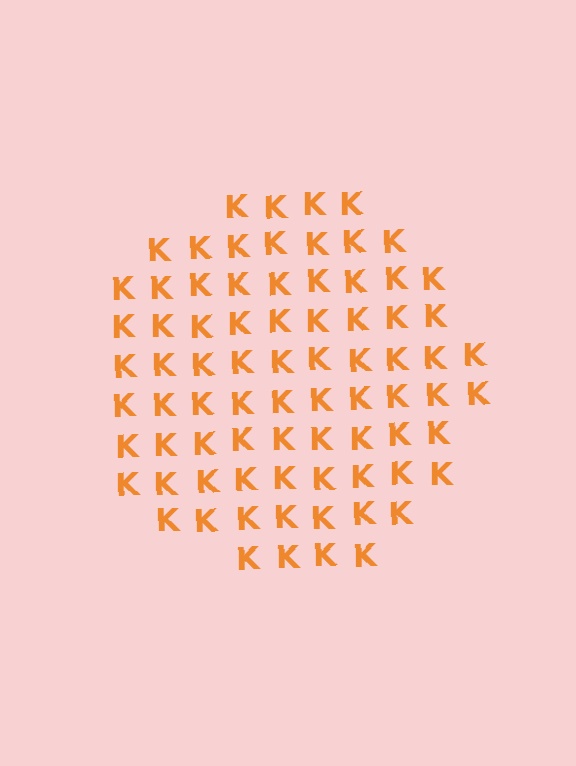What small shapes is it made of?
It is made of small letter K's.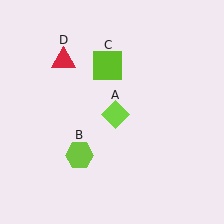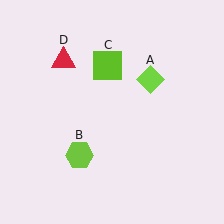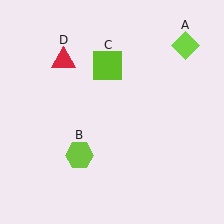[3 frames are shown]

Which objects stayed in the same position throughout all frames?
Lime hexagon (object B) and lime square (object C) and red triangle (object D) remained stationary.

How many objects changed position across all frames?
1 object changed position: lime diamond (object A).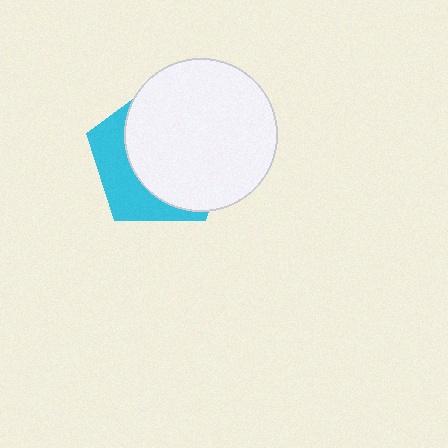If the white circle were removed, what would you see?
You would see the complete cyan pentagon.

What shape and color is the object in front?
The object in front is a white circle.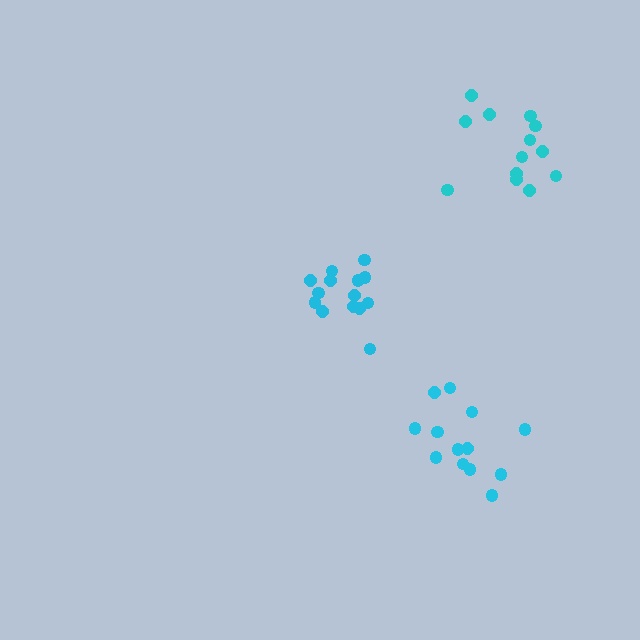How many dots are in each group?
Group 1: 13 dots, Group 2: 14 dots, Group 3: 13 dots (40 total).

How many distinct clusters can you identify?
There are 3 distinct clusters.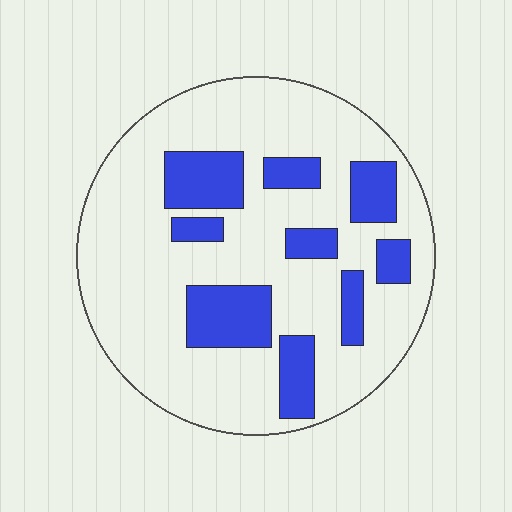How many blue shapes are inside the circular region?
9.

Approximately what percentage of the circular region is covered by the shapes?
Approximately 25%.